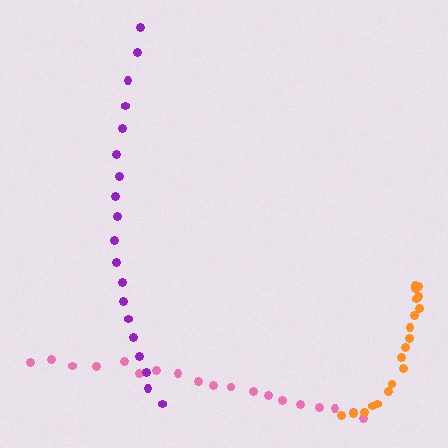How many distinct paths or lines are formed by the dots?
There are 3 distinct paths.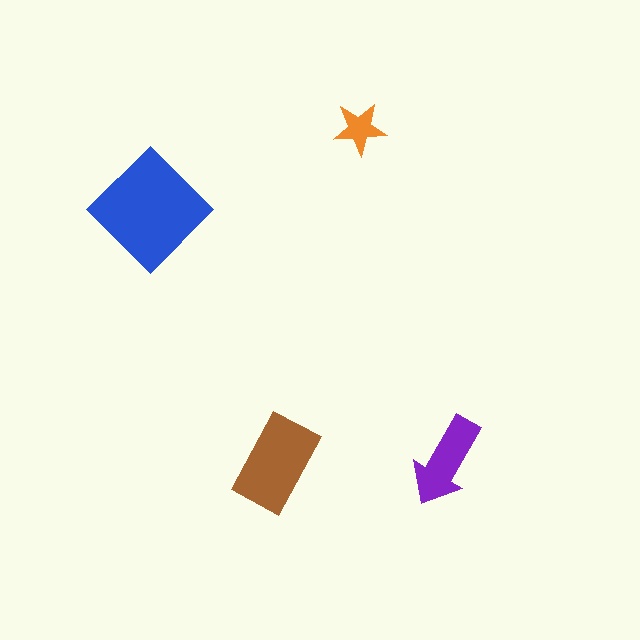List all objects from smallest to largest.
The orange star, the purple arrow, the brown rectangle, the blue diamond.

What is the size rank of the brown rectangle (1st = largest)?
2nd.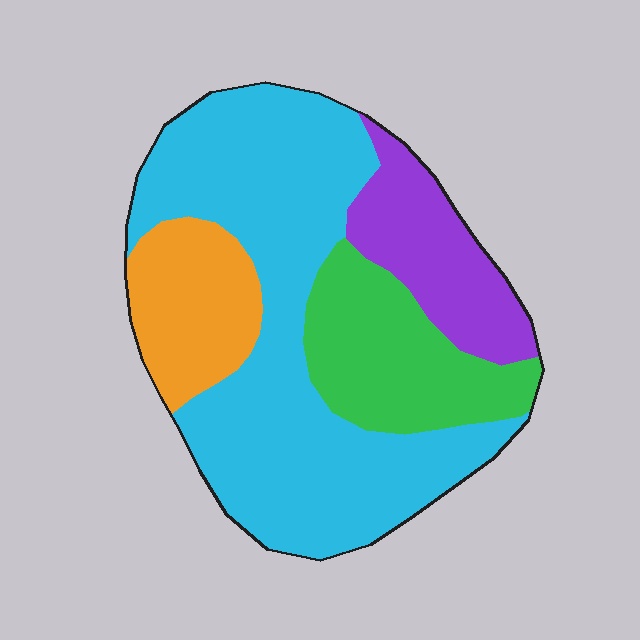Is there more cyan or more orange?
Cyan.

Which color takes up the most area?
Cyan, at roughly 55%.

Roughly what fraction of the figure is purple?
Purple takes up about one sixth (1/6) of the figure.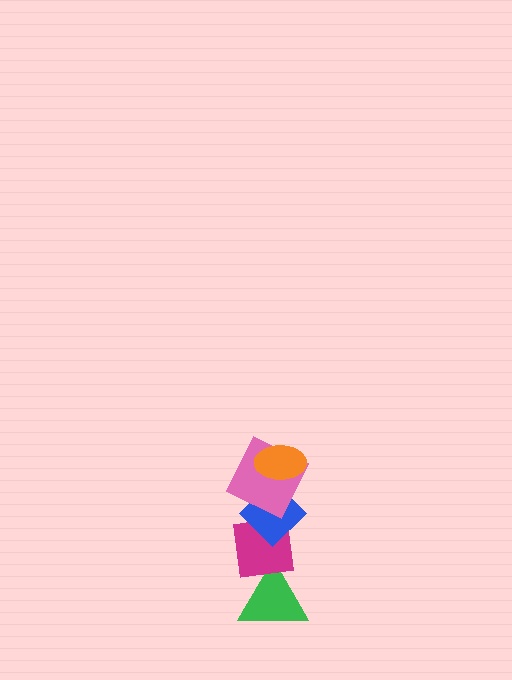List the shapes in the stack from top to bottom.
From top to bottom: the orange ellipse, the pink square, the blue diamond, the magenta square, the green triangle.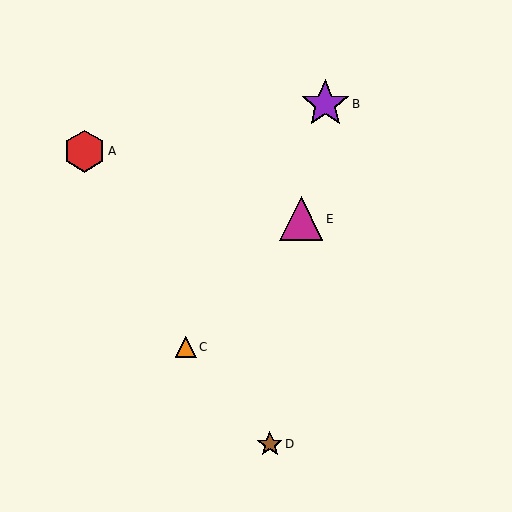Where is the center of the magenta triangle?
The center of the magenta triangle is at (301, 219).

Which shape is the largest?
The purple star (labeled B) is the largest.